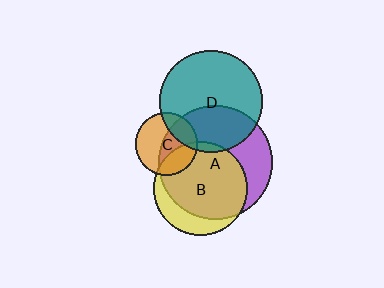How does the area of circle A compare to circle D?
Approximately 1.2 times.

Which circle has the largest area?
Circle A (purple).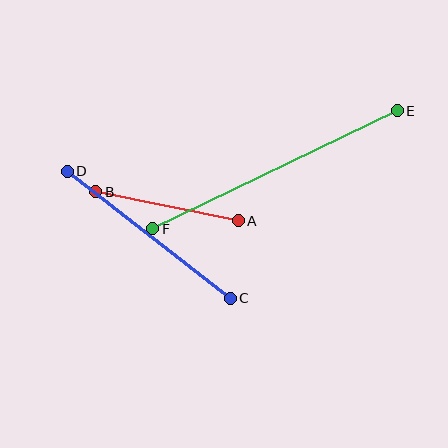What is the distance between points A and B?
The distance is approximately 145 pixels.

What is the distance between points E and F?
The distance is approximately 271 pixels.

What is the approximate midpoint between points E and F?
The midpoint is at approximately (275, 170) pixels.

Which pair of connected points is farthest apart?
Points E and F are farthest apart.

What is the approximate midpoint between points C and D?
The midpoint is at approximately (149, 235) pixels.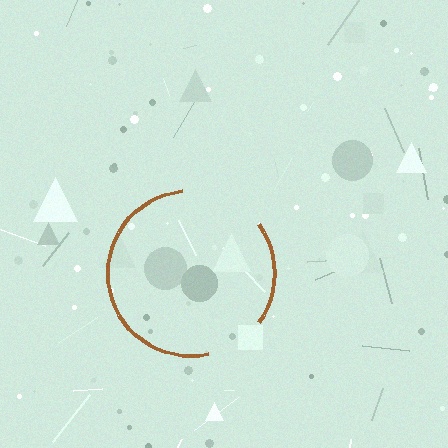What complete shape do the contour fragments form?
The contour fragments form a circle.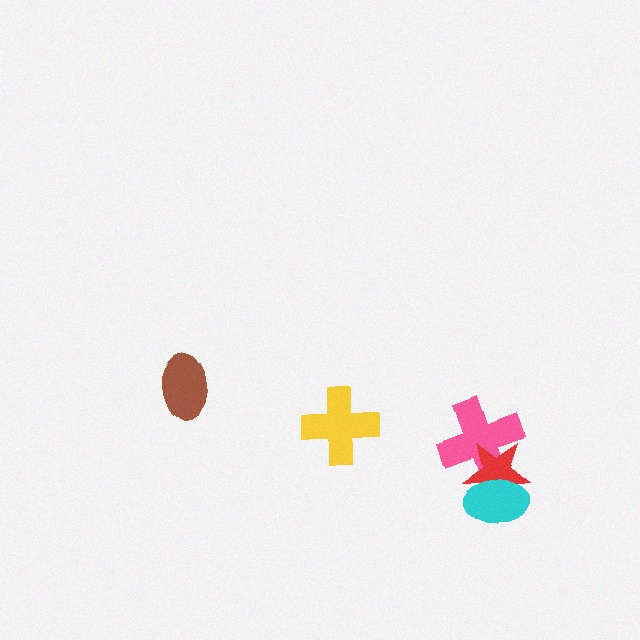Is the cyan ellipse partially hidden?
No, no other shape covers it.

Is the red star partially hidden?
Yes, it is partially covered by another shape.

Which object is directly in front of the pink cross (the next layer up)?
The red star is directly in front of the pink cross.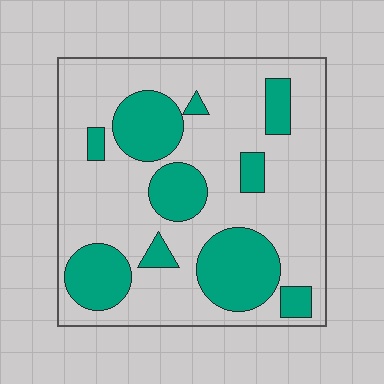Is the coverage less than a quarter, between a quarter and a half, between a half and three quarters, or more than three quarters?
Between a quarter and a half.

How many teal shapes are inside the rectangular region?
10.